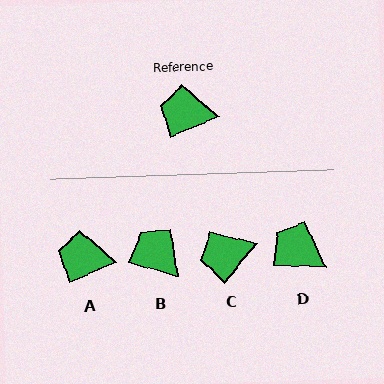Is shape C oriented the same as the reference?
No, it is off by about 27 degrees.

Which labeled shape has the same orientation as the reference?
A.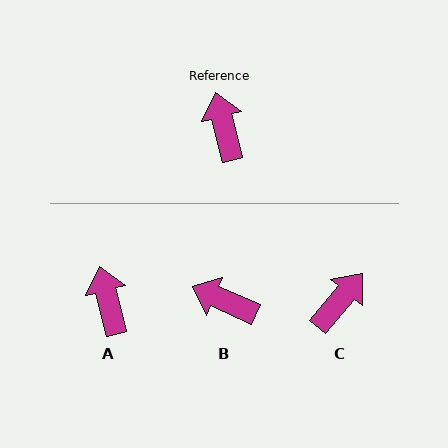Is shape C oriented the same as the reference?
No, it is off by about 54 degrees.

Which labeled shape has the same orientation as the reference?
A.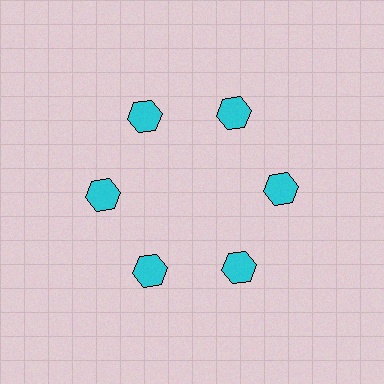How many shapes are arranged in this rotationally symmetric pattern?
There are 6 shapes, arranged in 6 groups of 1.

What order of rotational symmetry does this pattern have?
This pattern has 6-fold rotational symmetry.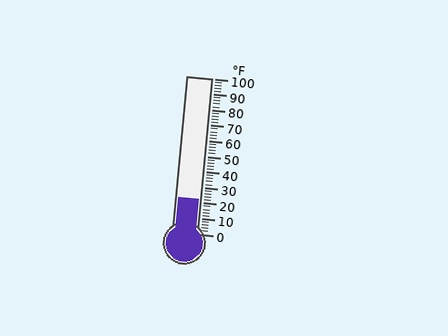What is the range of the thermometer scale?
The thermometer scale ranges from 0°F to 100°F.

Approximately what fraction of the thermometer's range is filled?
The thermometer is filled to approximately 20% of its range.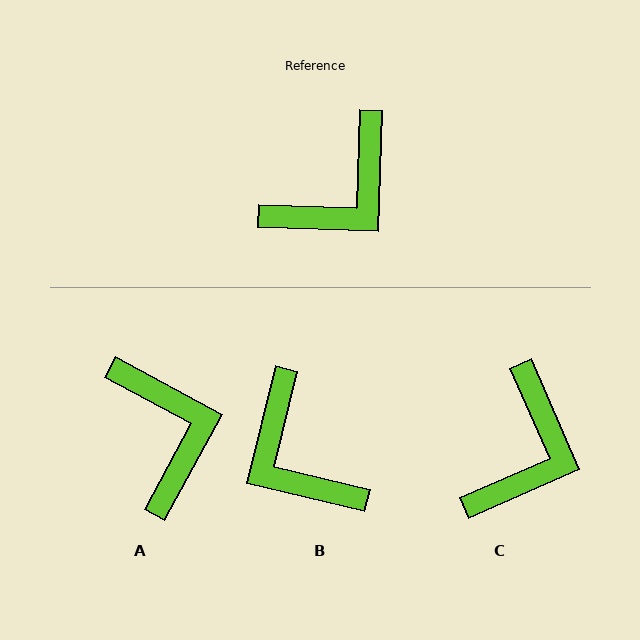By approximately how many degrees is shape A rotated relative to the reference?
Approximately 64 degrees counter-clockwise.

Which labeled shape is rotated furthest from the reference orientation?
B, about 101 degrees away.